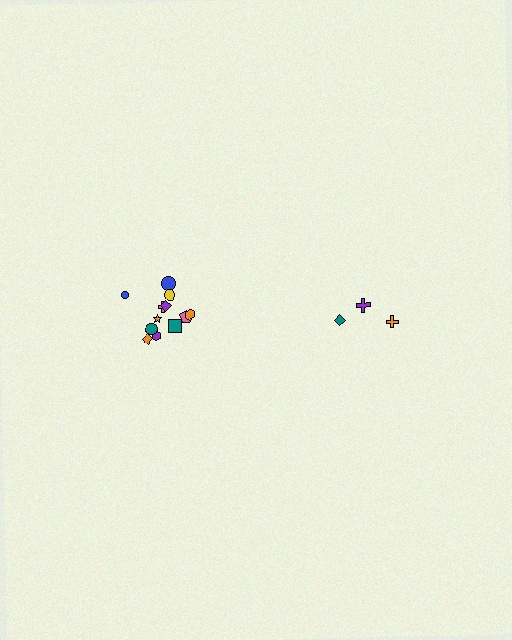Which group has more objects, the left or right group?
The left group.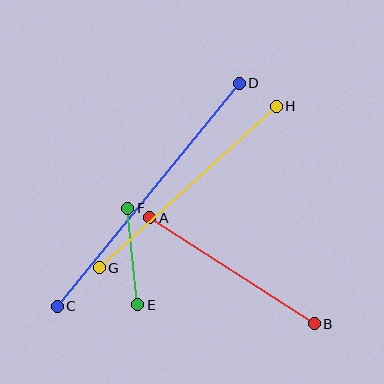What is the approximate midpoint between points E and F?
The midpoint is at approximately (133, 257) pixels.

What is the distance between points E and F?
The distance is approximately 97 pixels.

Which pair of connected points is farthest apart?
Points C and D are farthest apart.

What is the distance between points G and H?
The distance is approximately 239 pixels.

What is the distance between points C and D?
The distance is approximately 288 pixels.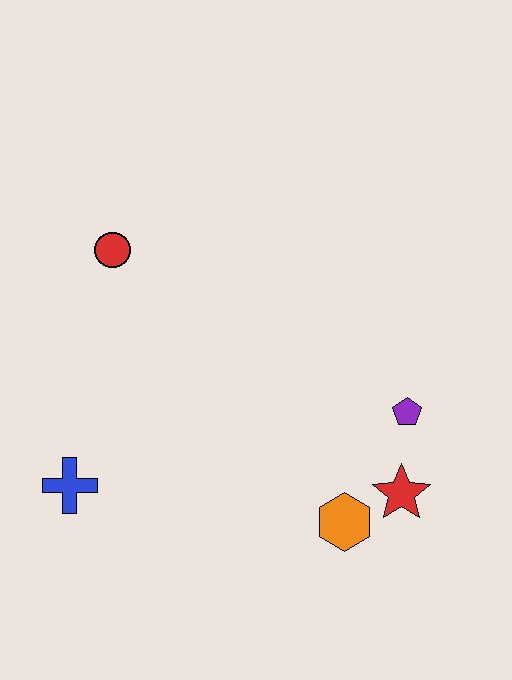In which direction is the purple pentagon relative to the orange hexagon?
The purple pentagon is above the orange hexagon.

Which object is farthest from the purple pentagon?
The blue cross is farthest from the purple pentagon.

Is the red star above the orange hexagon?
Yes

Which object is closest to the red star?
The orange hexagon is closest to the red star.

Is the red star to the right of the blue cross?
Yes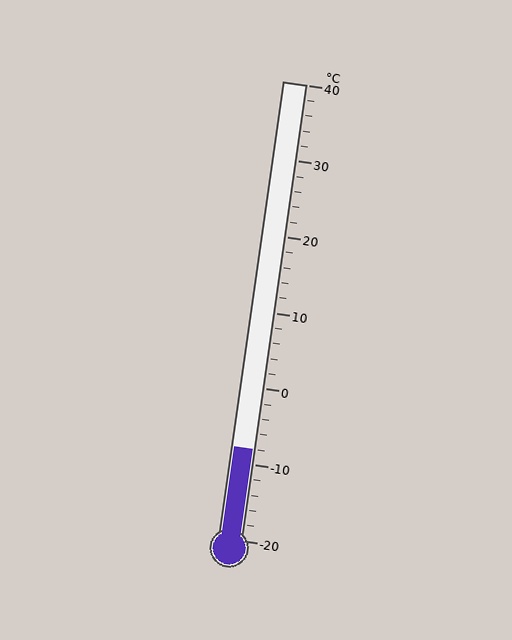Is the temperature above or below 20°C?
The temperature is below 20°C.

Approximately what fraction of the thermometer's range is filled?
The thermometer is filled to approximately 20% of its range.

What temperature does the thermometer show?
The thermometer shows approximately -8°C.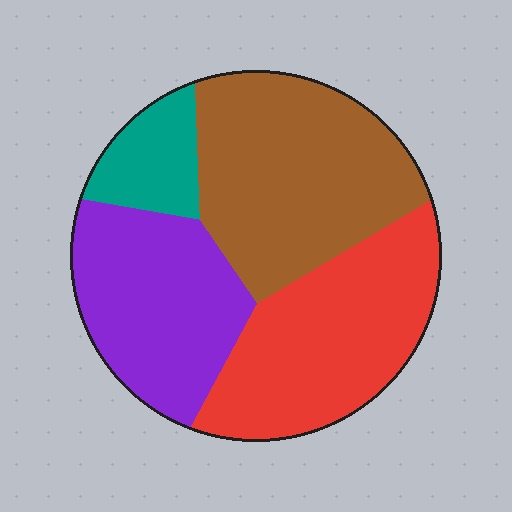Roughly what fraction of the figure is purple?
Purple covers around 25% of the figure.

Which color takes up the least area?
Teal, at roughly 10%.